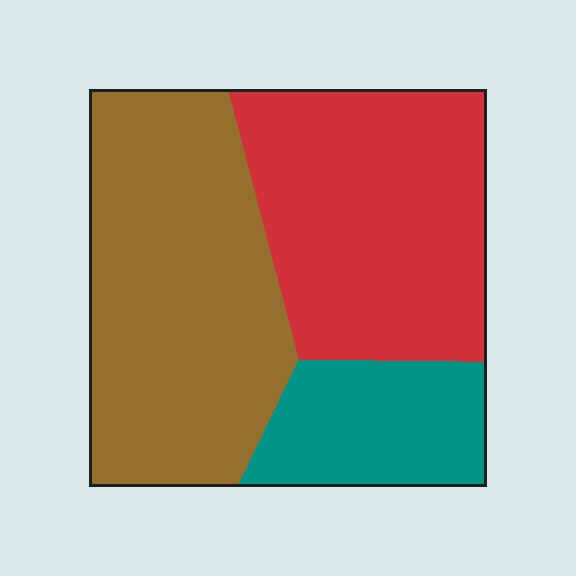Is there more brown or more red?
Brown.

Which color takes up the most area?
Brown, at roughly 45%.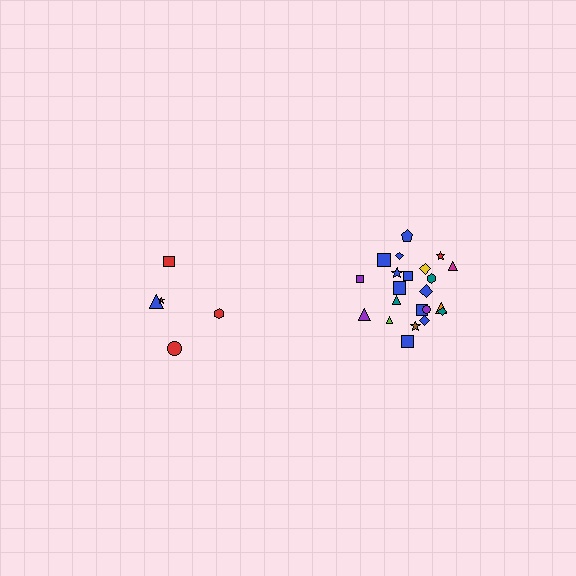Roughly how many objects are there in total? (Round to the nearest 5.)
Roughly 25 objects in total.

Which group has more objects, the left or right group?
The right group.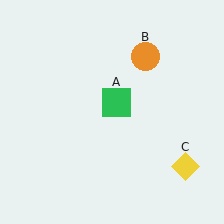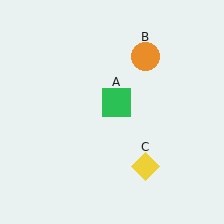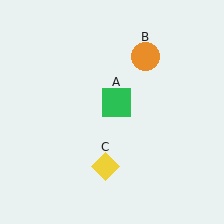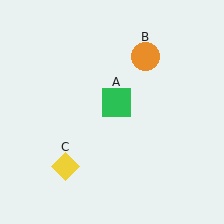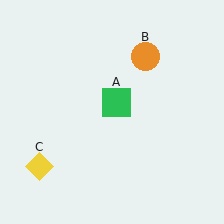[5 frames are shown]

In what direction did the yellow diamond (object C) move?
The yellow diamond (object C) moved left.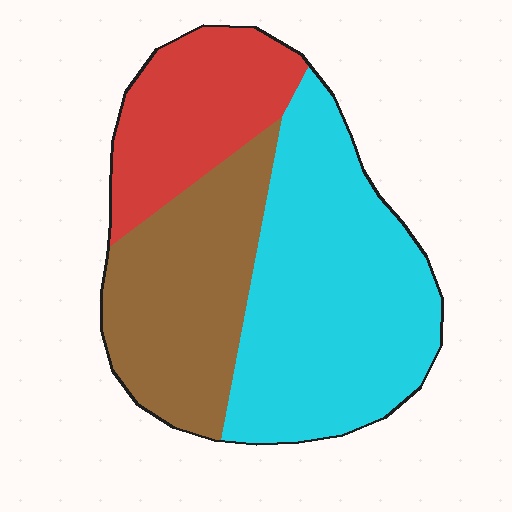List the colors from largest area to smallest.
From largest to smallest: cyan, brown, red.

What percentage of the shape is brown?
Brown covers 30% of the shape.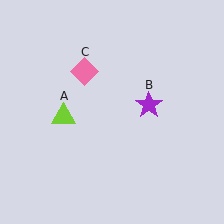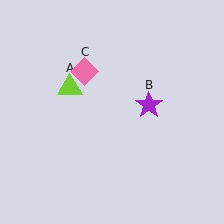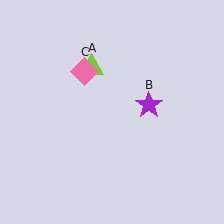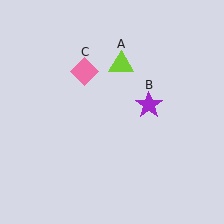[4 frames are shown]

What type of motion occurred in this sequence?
The lime triangle (object A) rotated clockwise around the center of the scene.